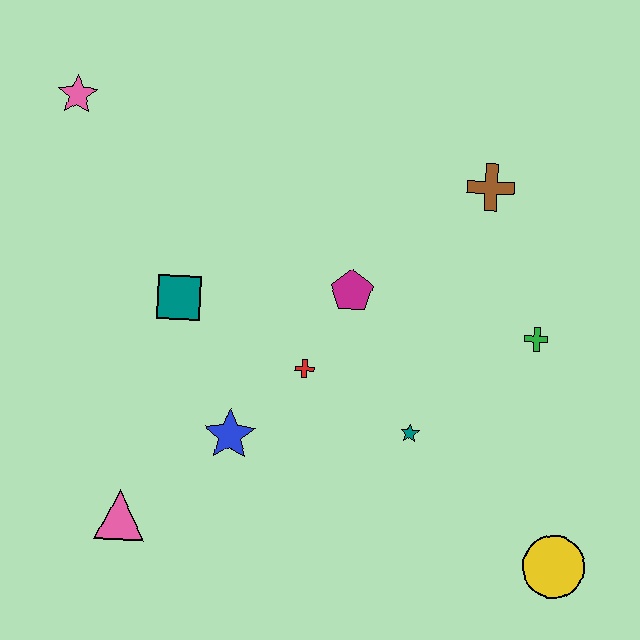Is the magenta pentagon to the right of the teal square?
Yes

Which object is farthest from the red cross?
The pink star is farthest from the red cross.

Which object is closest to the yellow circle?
The teal star is closest to the yellow circle.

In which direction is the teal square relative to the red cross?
The teal square is to the left of the red cross.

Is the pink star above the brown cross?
Yes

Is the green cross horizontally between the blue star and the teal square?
No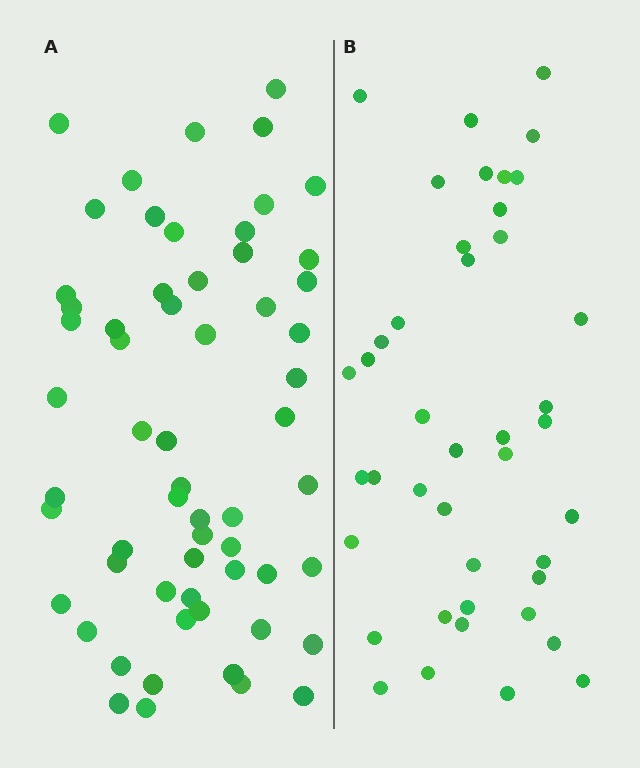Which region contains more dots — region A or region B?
Region A (the left region) has more dots.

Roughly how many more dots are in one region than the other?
Region A has approximately 20 more dots than region B.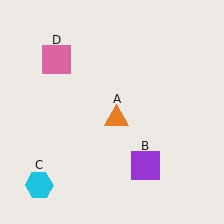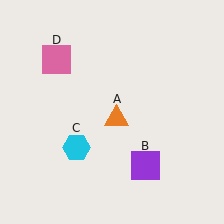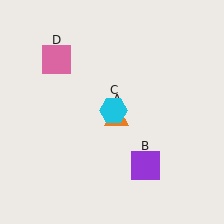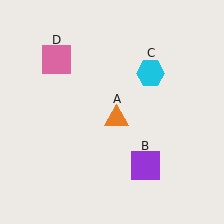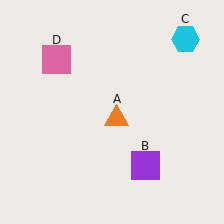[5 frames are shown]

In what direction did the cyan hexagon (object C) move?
The cyan hexagon (object C) moved up and to the right.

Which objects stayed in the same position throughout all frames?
Orange triangle (object A) and purple square (object B) and pink square (object D) remained stationary.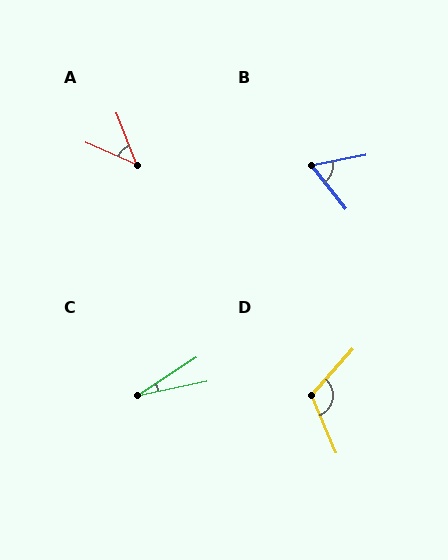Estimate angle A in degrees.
Approximately 45 degrees.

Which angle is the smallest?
C, at approximately 22 degrees.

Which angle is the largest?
D, at approximately 115 degrees.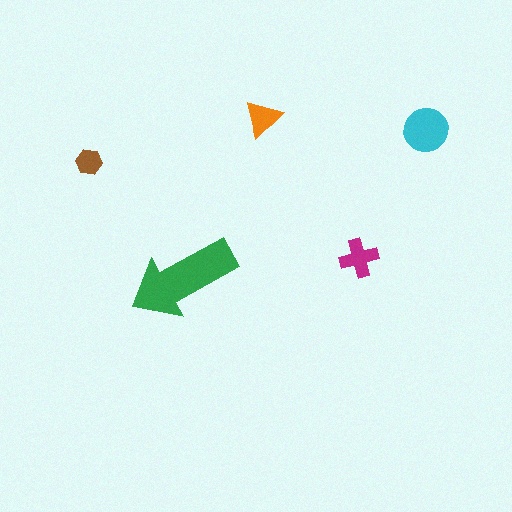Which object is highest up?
The orange triangle is topmost.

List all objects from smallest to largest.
The brown hexagon, the orange triangle, the magenta cross, the cyan circle, the green arrow.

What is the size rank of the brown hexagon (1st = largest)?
5th.